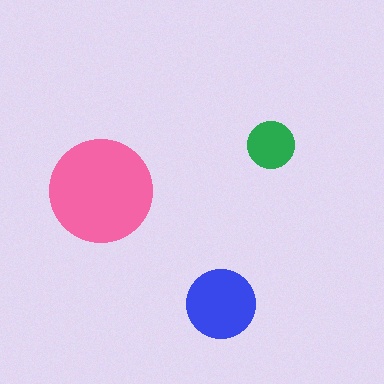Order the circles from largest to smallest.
the pink one, the blue one, the green one.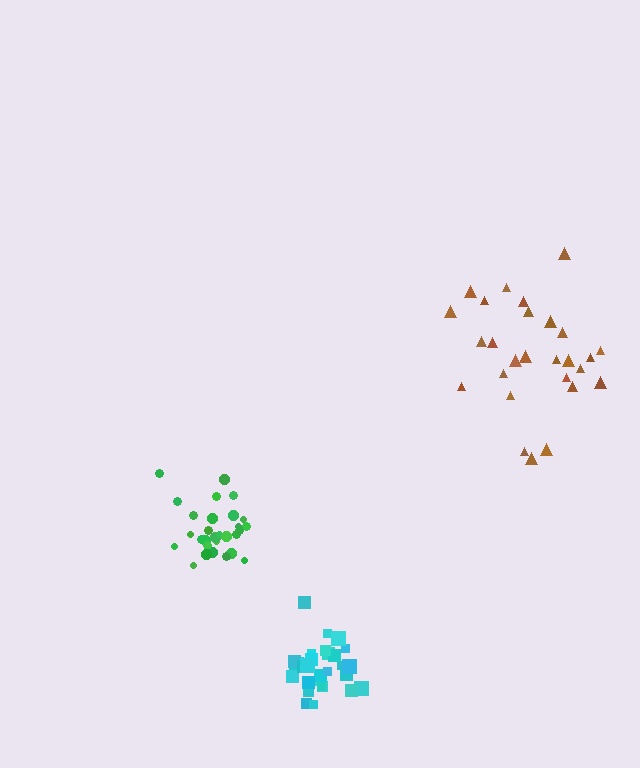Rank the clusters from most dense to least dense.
green, cyan, brown.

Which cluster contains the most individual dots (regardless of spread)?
Cyan (30).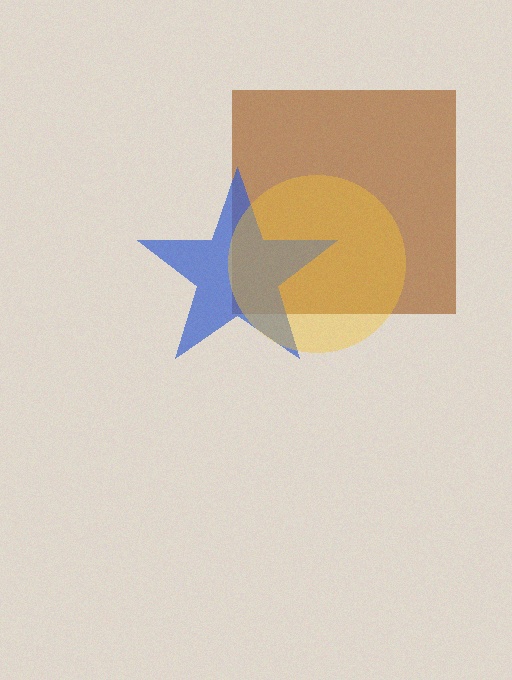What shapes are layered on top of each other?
The layered shapes are: a brown square, a blue star, a yellow circle.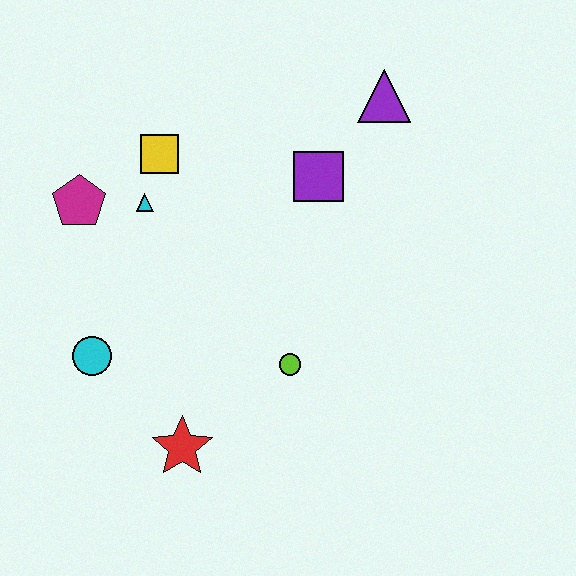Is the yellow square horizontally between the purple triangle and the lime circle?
No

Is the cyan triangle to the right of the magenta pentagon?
Yes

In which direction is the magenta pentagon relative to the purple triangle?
The magenta pentagon is to the left of the purple triangle.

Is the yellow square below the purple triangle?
Yes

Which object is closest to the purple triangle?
The purple square is closest to the purple triangle.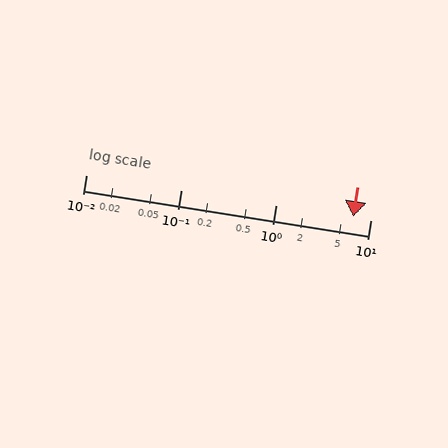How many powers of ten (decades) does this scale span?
The scale spans 3 decades, from 0.01 to 10.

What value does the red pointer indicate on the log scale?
The pointer indicates approximately 6.5.